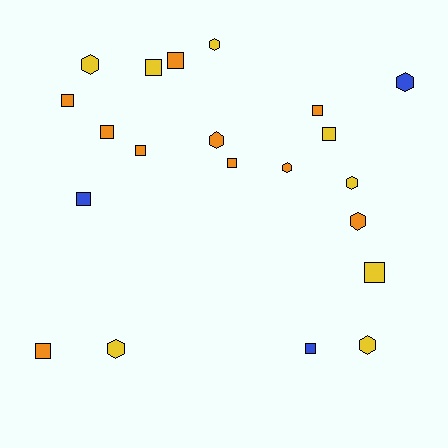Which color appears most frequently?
Orange, with 10 objects.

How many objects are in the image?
There are 21 objects.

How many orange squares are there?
There are 7 orange squares.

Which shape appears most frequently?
Square, with 12 objects.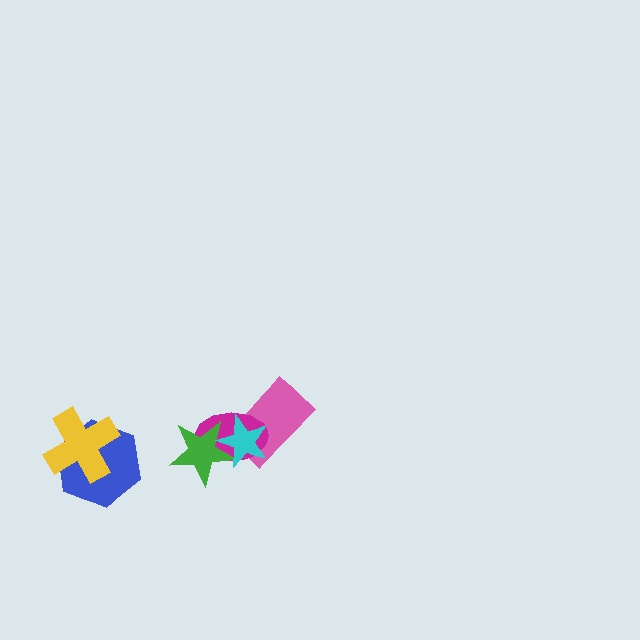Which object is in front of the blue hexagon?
The yellow cross is in front of the blue hexagon.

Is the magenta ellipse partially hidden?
Yes, it is partially covered by another shape.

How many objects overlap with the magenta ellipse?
3 objects overlap with the magenta ellipse.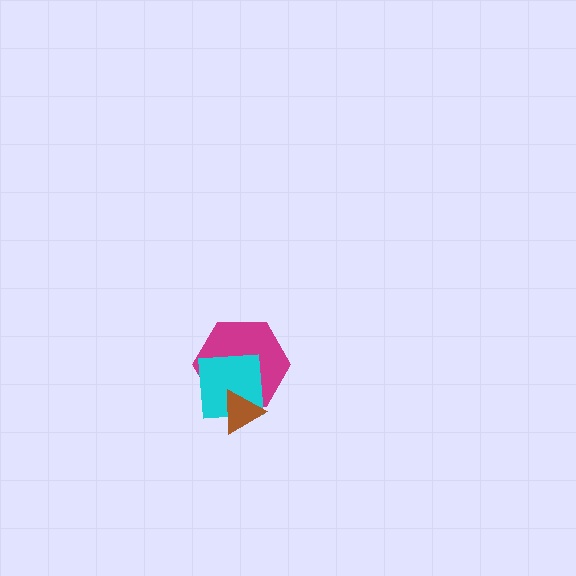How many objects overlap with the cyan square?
2 objects overlap with the cyan square.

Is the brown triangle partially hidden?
No, no other shape covers it.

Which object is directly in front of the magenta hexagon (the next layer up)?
The cyan square is directly in front of the magenta hexagon.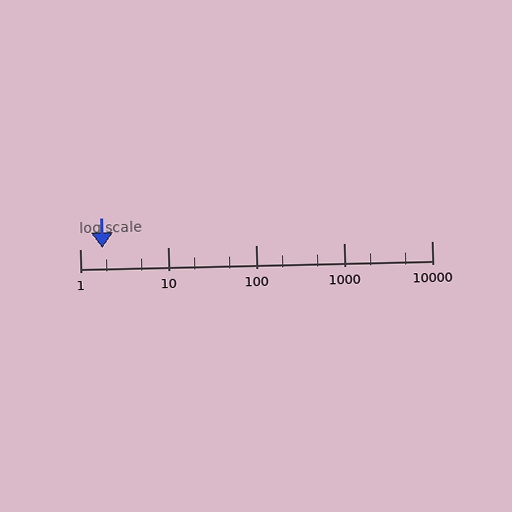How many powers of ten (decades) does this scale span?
The scale spans 4 decades, from 1 to 10000.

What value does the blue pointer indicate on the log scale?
The pointer indicates approximately 1.8.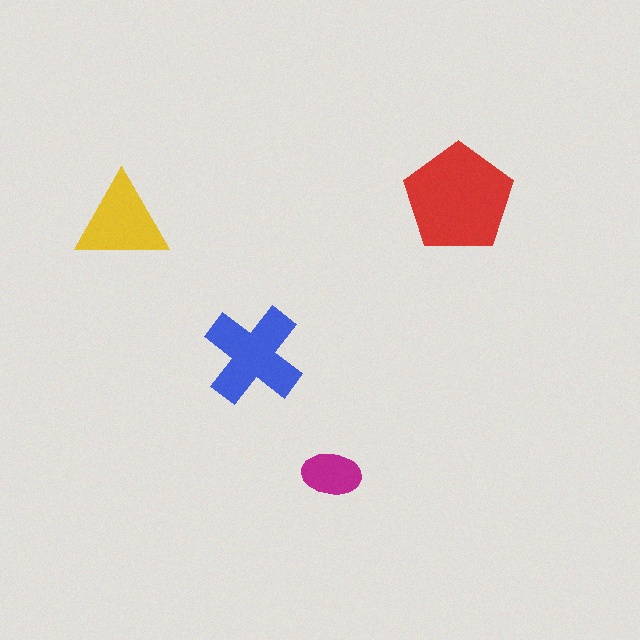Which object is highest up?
The red pentagon is topmost.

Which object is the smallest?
The magenta ellipse.